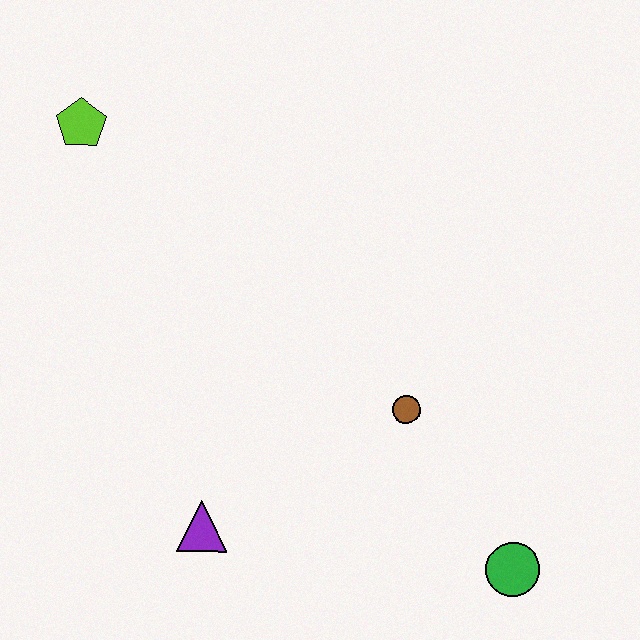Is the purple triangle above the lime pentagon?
No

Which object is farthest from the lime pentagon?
The green circle is farthest from the lime pentagon.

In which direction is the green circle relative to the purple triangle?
The green circle is to the right of the purple triangle.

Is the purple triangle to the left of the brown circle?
Yes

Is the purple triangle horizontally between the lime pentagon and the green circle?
Yes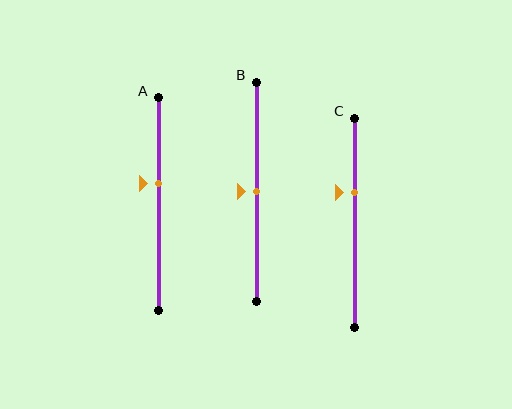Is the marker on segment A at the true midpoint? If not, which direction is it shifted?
No, the marker on segment A is shifted upward by about 10% of the segment length.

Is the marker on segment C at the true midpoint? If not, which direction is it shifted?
No, the marker on segment C is shifted upward by about 15% of the segment length.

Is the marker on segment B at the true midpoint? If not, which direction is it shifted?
Yes, the marker on segment B is at the true midpoint.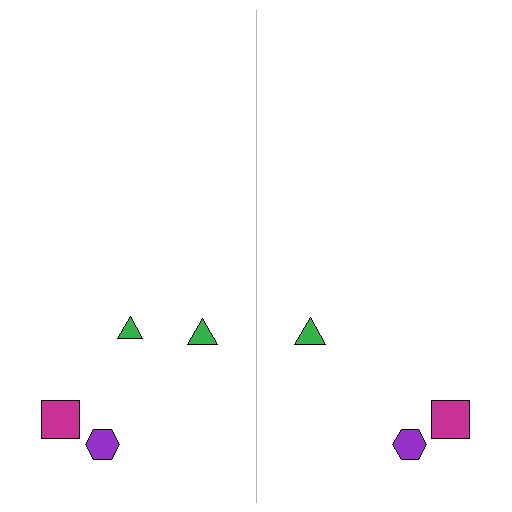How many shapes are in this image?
There are 7 shapes in this image.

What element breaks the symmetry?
A green triangle is missing from the right side.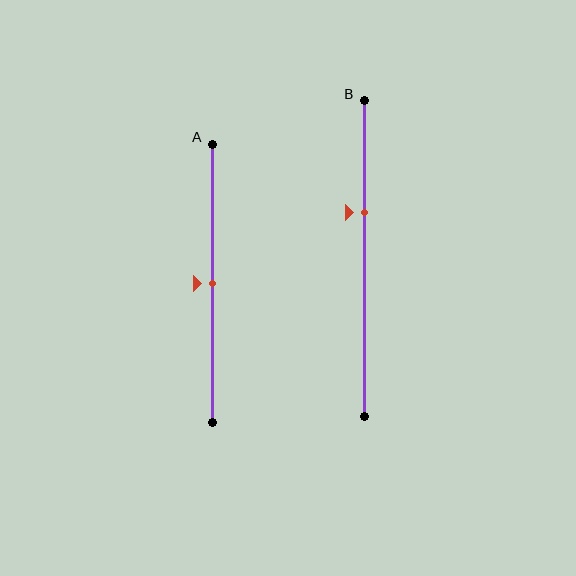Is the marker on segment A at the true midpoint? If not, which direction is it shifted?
Yes, the marker on segment A is at the true midpoint.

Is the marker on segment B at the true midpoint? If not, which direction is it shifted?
No, the marker on segment B is shifted upward by about 15% of the segment length.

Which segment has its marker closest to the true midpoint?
Segment A has its marker closest to the true midpoint.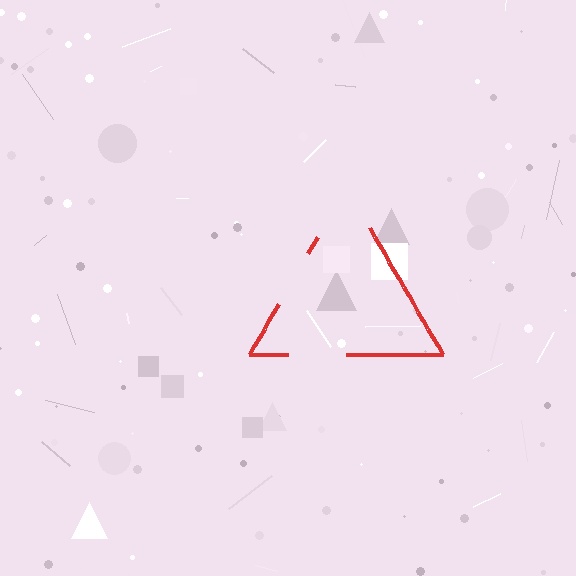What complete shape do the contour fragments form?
The contour fragments form a triangle.